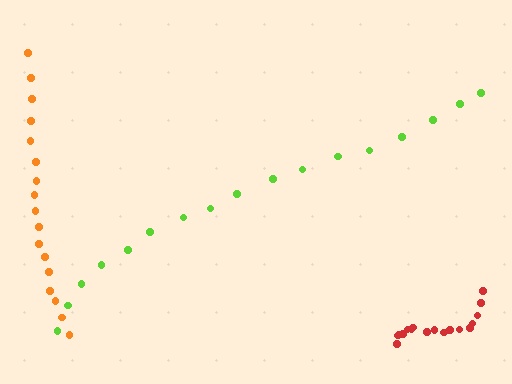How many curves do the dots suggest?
There are 3 distinct paths.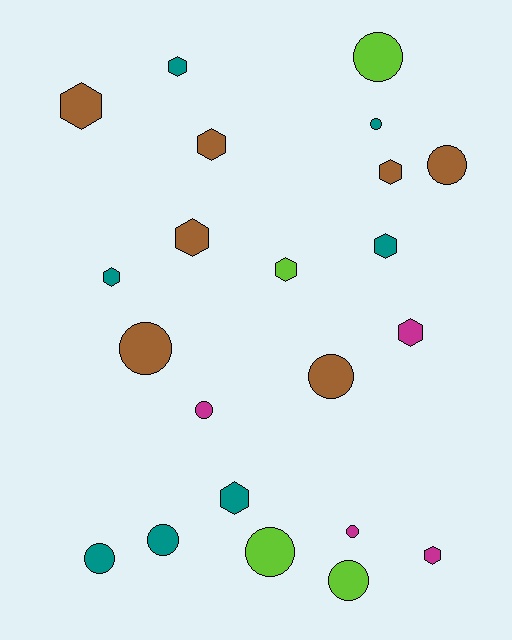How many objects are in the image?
There are 22 objects.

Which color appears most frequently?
Teal, with 7 objects.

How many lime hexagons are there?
There is 1 lime hexagon.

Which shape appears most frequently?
Hexagon, with 11 objects.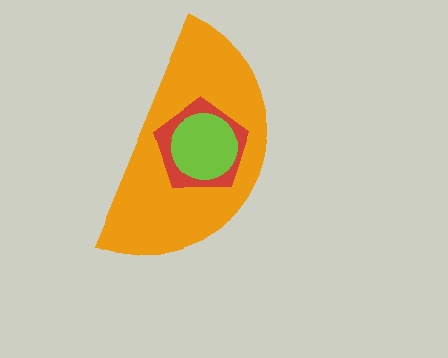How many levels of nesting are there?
3.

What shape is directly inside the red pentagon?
The lime circle.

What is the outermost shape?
The orange semicircle.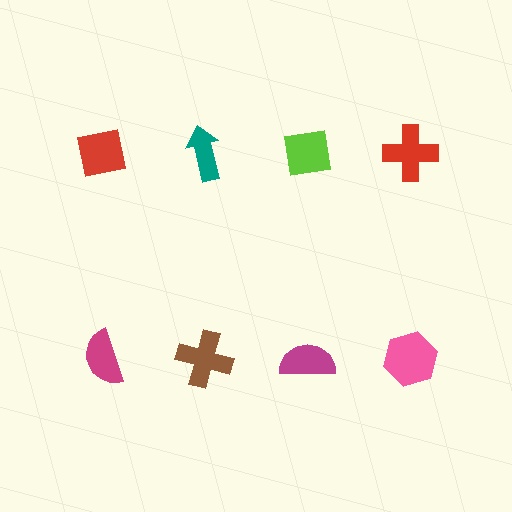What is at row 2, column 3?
A magenta semicircle.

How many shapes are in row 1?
4 shapes.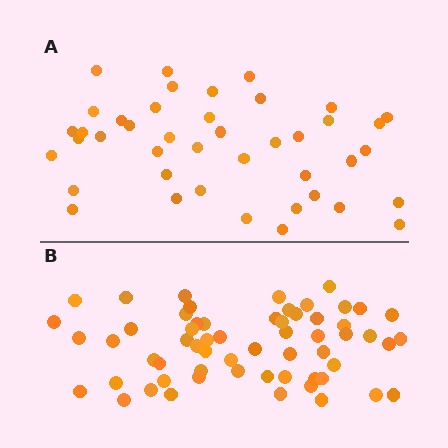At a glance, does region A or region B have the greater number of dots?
Region B (the bottom region) has more dots.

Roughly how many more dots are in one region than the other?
Region B has approximately 20 more dots than region A.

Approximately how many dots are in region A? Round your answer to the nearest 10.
About 40 dots. (The exact count is 42, which rounds to 40.)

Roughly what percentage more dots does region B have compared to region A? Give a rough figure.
About 45% more.